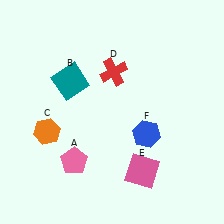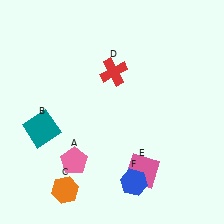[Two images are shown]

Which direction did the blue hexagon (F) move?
The blue hexagon (F) moved down.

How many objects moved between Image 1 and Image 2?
3 objects moved between the two images.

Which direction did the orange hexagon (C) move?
The orange hexagon (C) moved down.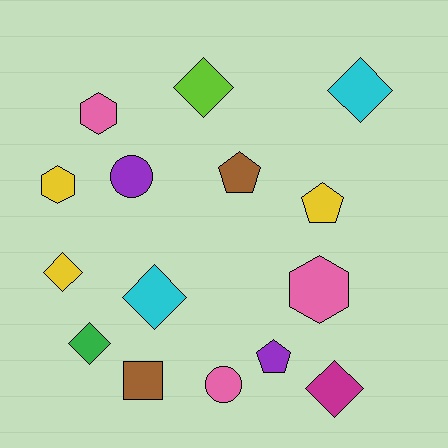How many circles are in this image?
There are 2 circles.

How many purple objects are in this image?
There are 2 purple objects.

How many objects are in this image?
There are 15 objects.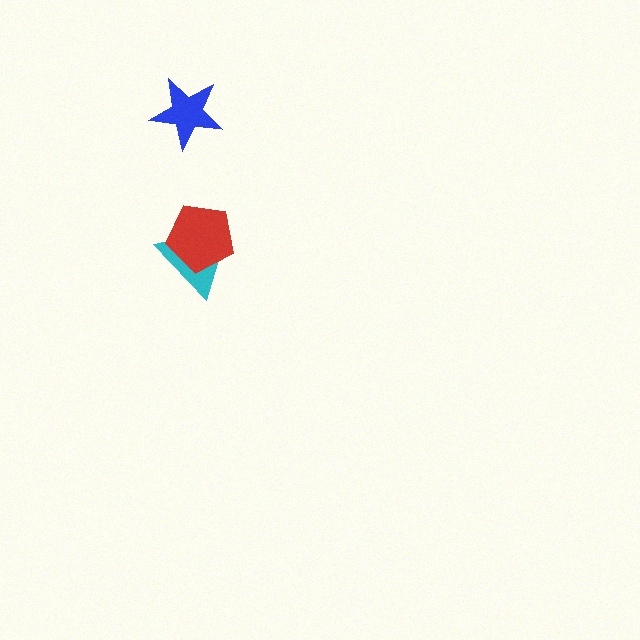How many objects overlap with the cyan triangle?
1 object overlaps with the cyan triangle.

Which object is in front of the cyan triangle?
The red pentagon is in front of the cyan triangle.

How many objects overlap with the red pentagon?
1 object overlaps with the red pentagon.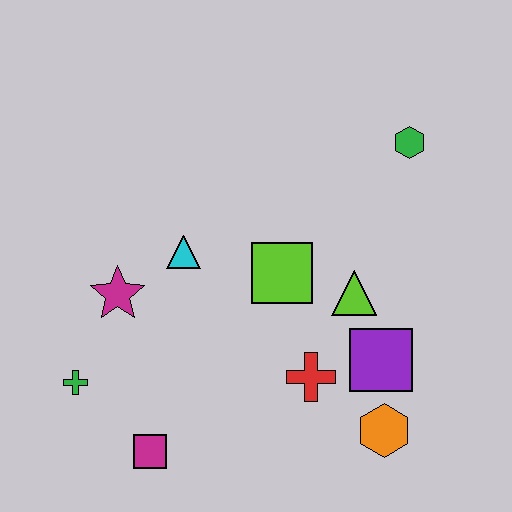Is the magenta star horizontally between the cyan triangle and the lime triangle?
No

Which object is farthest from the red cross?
The green hexagon is farthest from the red cross.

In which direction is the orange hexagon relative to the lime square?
The orange hexagon is below the lime square.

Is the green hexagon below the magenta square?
No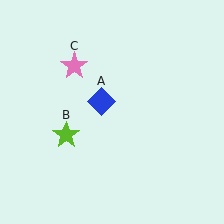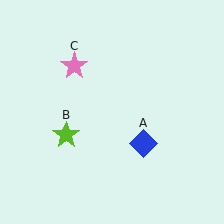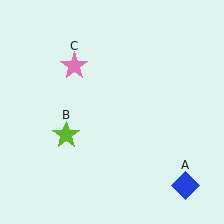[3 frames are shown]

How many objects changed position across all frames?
1 object changed position: blue diamond (object A).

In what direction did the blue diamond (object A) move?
The blue diamond (object A) moved down and to the right.